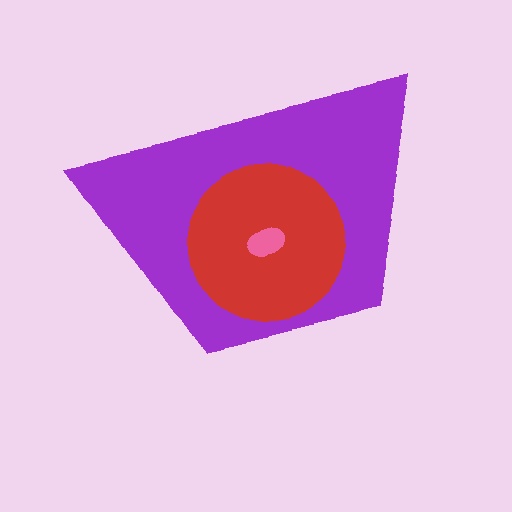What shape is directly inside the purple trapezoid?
The red circle.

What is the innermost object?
The pink ellipse.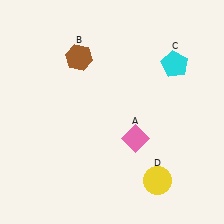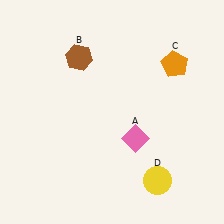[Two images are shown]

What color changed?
The pentagon (C) changed from cyan in Image 1 to orange in Image 2.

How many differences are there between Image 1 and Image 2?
There is 1 difference between the two images.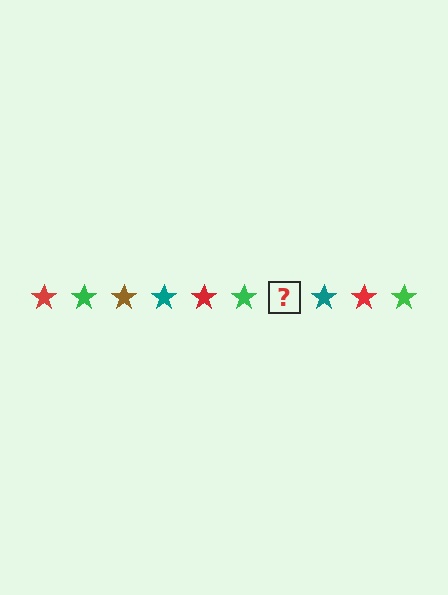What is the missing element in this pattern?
The missing element is a brown star.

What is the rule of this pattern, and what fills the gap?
The rule is that the pattern cycles through red, green, brown, teal stars. The gap should be filled with a brown star.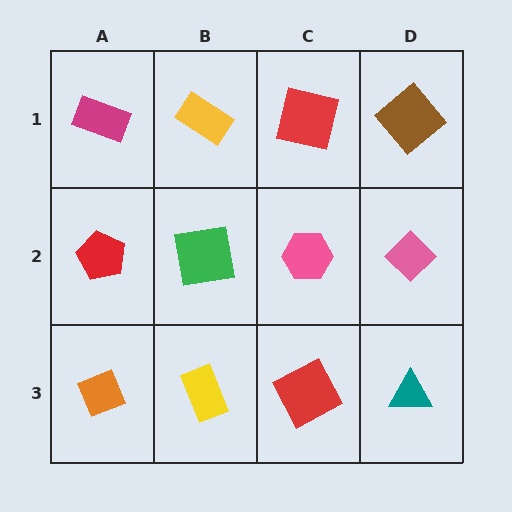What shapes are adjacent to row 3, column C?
A pink hexagon (row 2, column C), a yellow rectangle (row 3, column B), a teal triangle (row 3, column D).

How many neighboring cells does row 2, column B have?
4.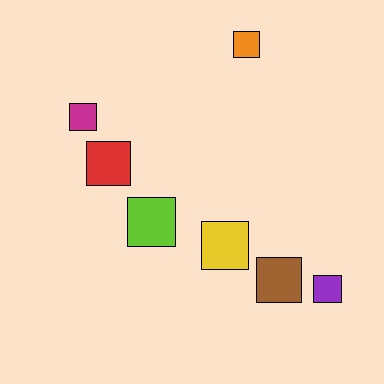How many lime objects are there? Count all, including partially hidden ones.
There is 1 lime object.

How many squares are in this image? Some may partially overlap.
There are 7 squares.